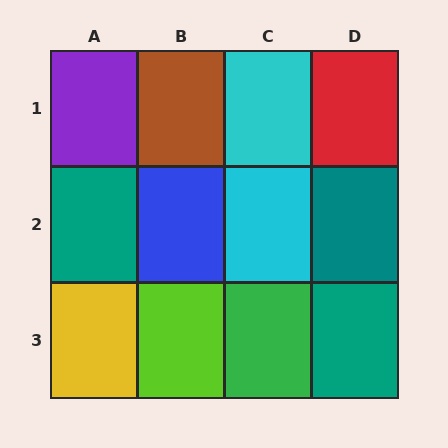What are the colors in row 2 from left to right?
Teal, blue, cyan, teal.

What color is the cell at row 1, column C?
Cyan.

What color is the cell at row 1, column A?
Purple.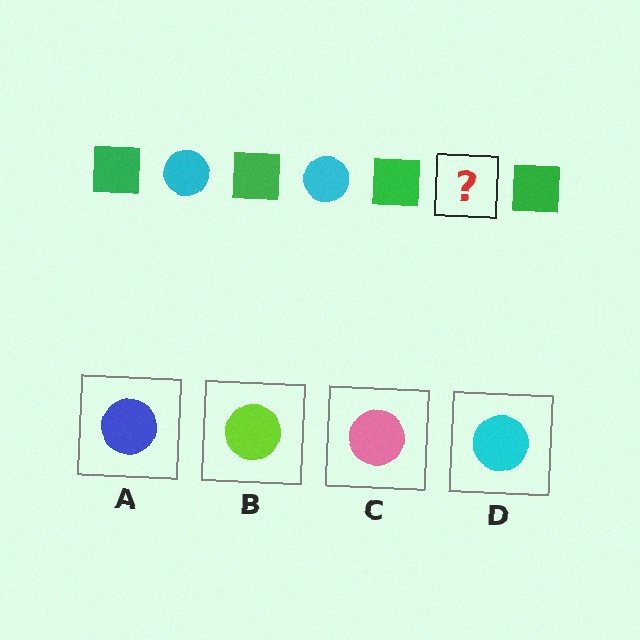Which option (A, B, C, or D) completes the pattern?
D.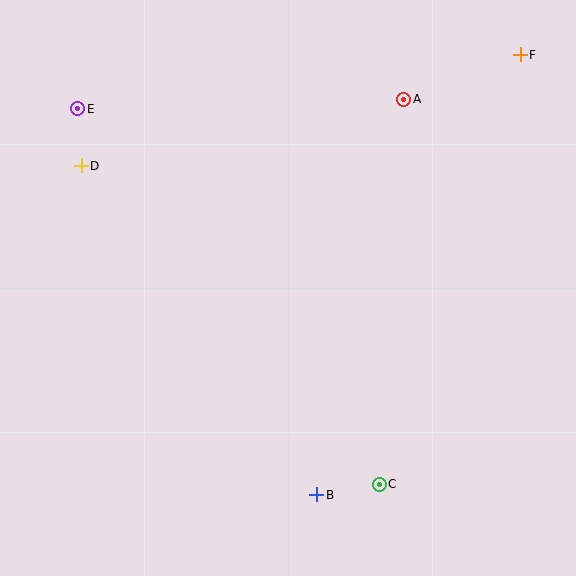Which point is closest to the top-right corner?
Point F is closest to the top-right corner.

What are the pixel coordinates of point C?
Point C is at (379, 484).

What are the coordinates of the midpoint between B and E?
The midpoint between B and E is at (197, 302).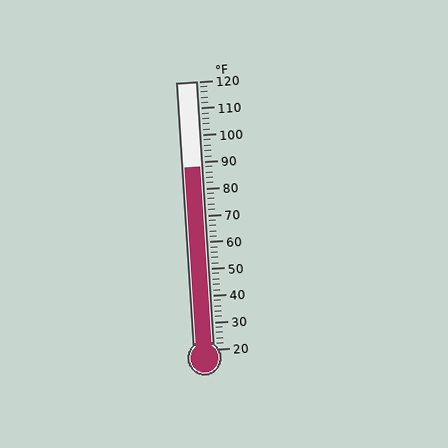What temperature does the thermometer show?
The thermometer shows approximately 88°F.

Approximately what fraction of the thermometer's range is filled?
The thermometer is filled to approximately 70% of its range.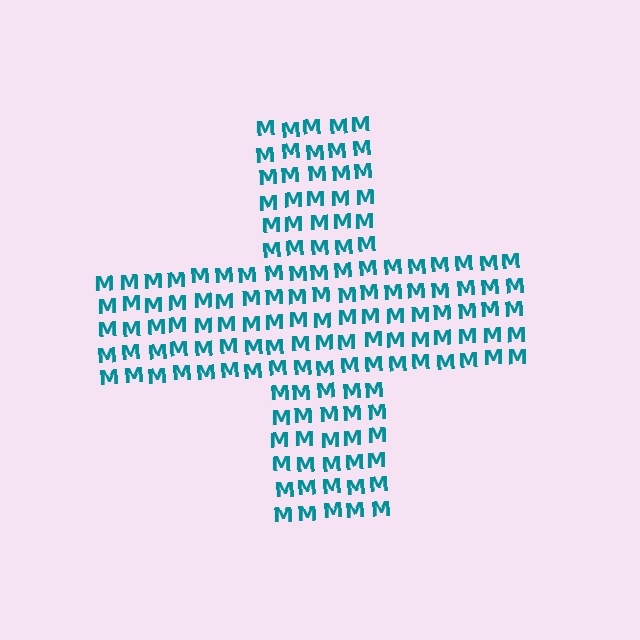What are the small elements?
The small elements are letter M's.